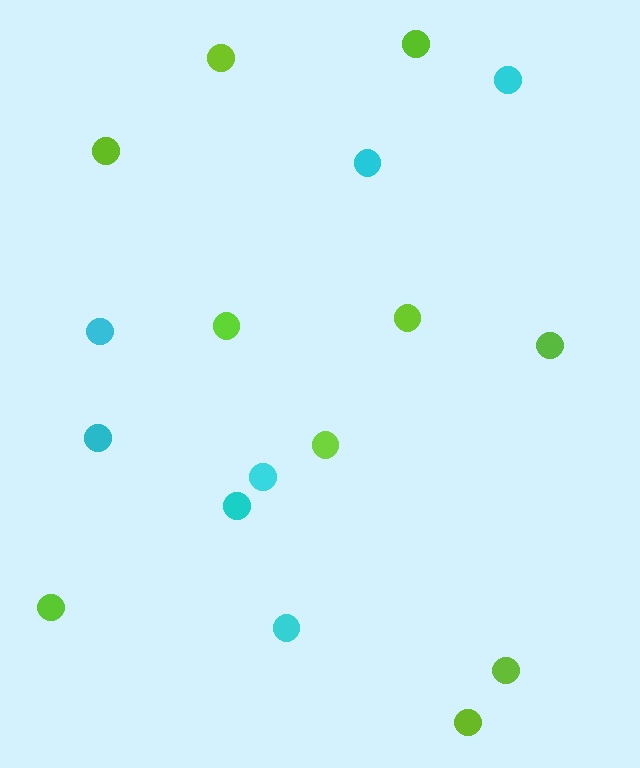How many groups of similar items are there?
There are 2 groups: one group of lime circles (10) and one group of cyan circles (7).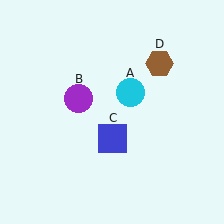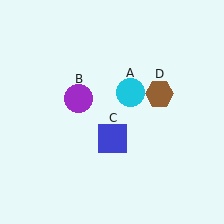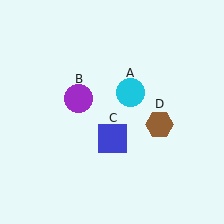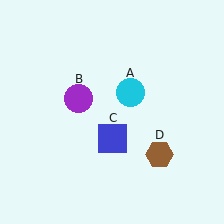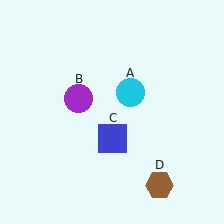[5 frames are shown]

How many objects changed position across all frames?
1 object changed position: brown hexagon (object D).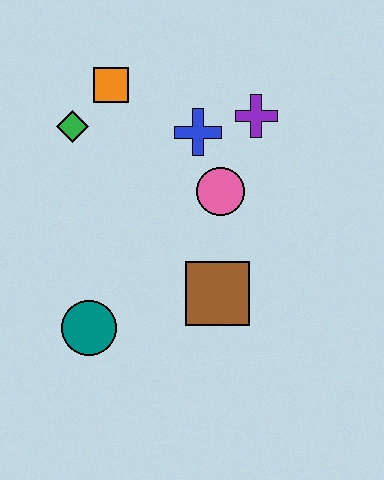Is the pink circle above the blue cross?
No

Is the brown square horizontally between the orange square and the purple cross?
Yes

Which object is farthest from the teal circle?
The purple cross is farthest from the teal circle.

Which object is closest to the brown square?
The pink circle is closest to the brown square.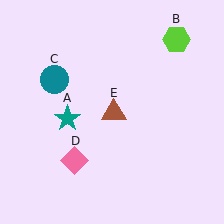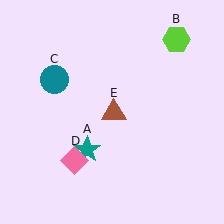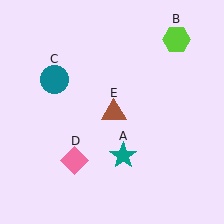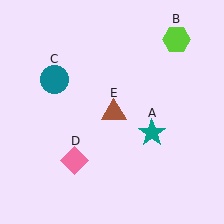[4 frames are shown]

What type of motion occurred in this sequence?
The teal star (object A) rotated counterclockwise around the center of the scene.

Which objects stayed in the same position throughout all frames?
Lime hexagon (object B) and teal circle (object C) and pink diamond (object D) and brown triangle (object E) remained stationary.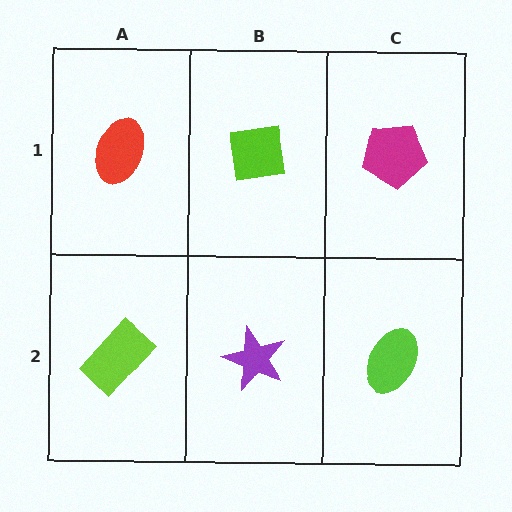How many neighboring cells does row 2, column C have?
2.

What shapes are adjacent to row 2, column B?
A lime square (row 1, column B), a lime rectangle (row 2, column A), a lime ellipse (row 2, column C).